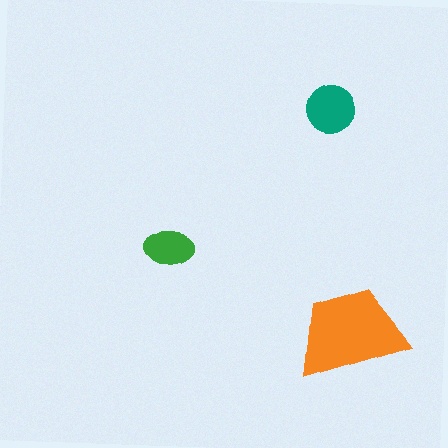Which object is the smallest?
The green ellipse.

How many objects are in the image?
There are 3 objects in the image.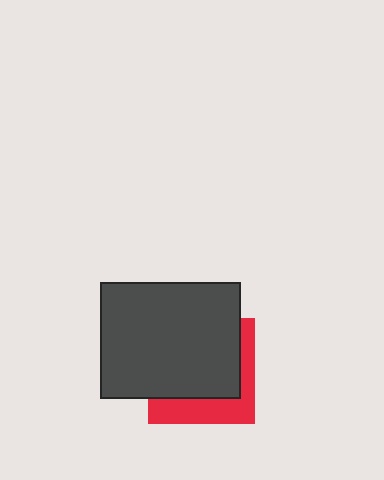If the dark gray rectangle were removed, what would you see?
You would see the complete red square.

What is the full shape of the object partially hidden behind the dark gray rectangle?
The partially hidden object is a red square.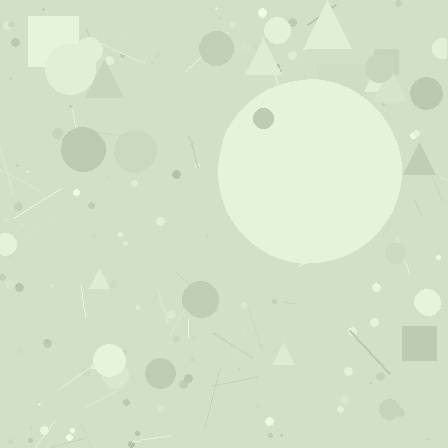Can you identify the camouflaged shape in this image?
The camouflaged shape is a circle.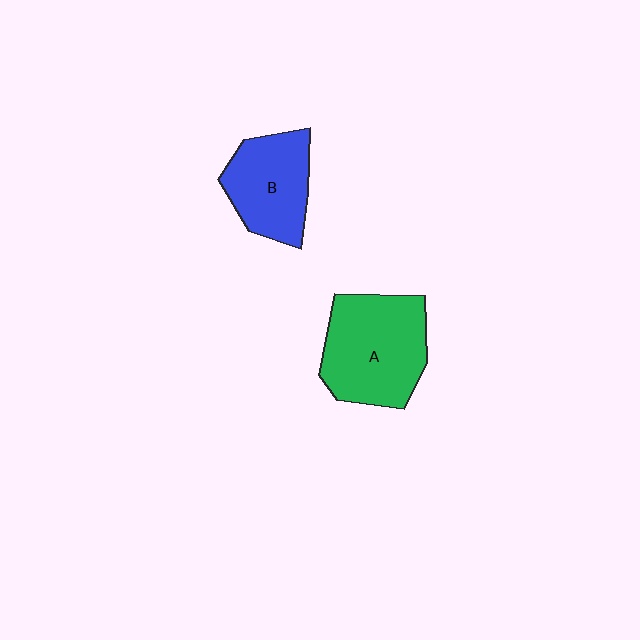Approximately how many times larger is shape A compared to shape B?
Approximately 1.4 times.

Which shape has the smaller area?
Shape B (blue).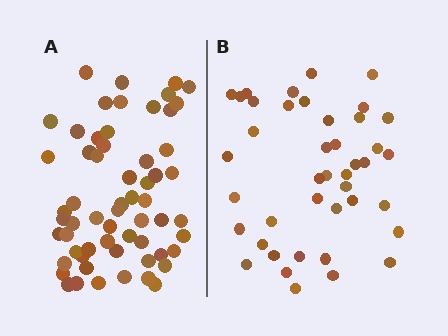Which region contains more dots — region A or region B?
Region A (the left region) has more dots.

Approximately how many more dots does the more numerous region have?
Region A has approximately 20 more dots than region B.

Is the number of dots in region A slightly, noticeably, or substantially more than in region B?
Region A has noticeably more, but not dramatically so. The ratio is roughly 1.4 to 1.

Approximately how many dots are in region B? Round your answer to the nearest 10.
About 40 dots. (The exact count is 42, which rounds to 40.)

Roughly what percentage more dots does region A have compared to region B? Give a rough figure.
About 45% more.